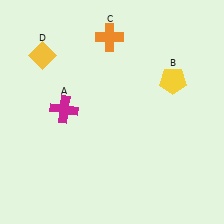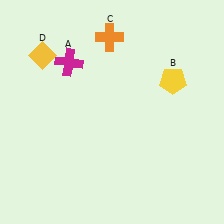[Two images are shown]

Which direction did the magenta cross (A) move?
The magenta cross (A) moved up.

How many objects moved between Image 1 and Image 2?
1 object moved between the two images.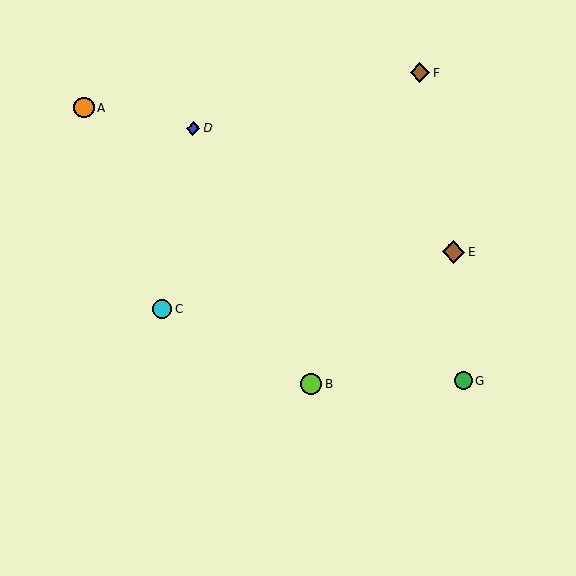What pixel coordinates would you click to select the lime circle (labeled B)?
Click at (311, 384) to select the lime circle B.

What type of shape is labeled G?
Shape G is a green circle.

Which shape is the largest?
The brown diamond (labeled E) is the largest.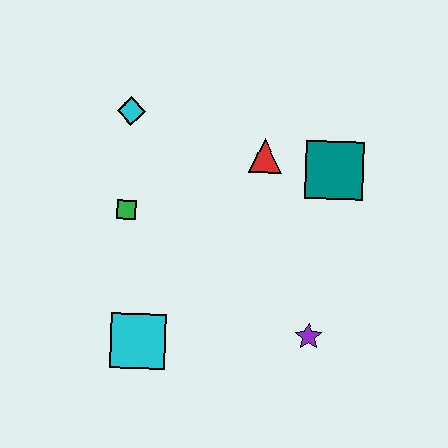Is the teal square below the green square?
No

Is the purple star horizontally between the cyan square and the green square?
No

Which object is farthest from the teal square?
The cyan square is farthest from the teal square.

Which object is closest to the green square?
The cyan diamond is closest to the green square.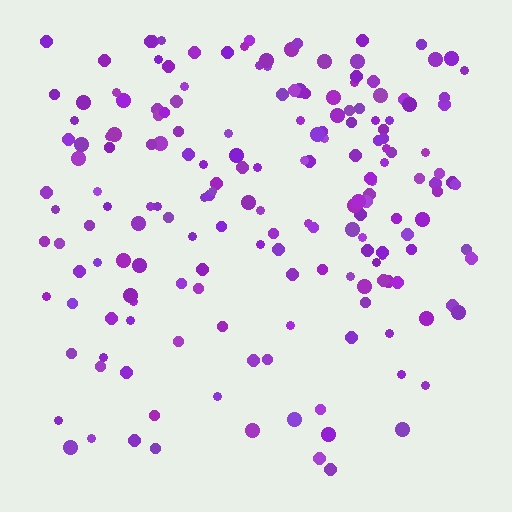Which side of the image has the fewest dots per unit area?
The bottom.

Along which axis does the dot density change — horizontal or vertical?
Vertical.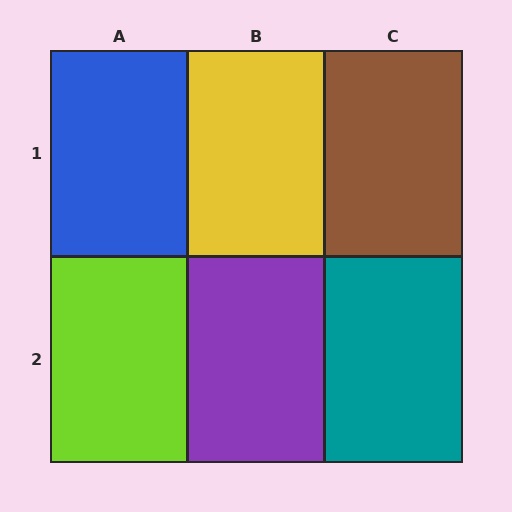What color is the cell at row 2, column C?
Teal.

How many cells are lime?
1 cell is lime.